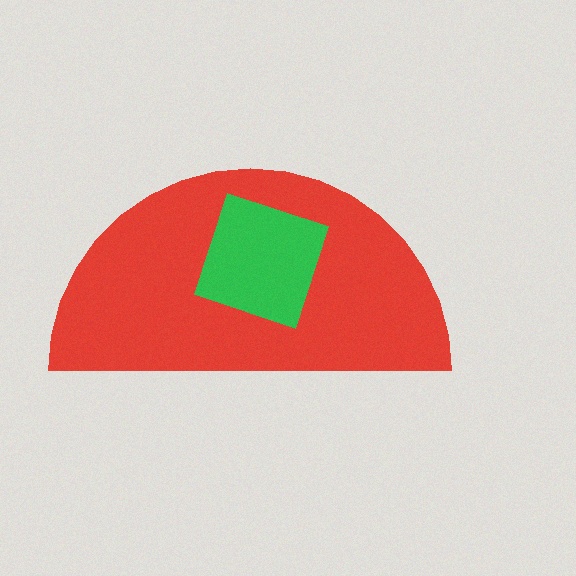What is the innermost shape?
The green diamond.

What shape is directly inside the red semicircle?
The green diamond.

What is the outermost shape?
The red semicircle.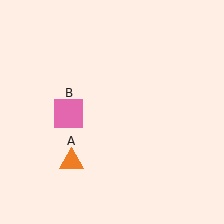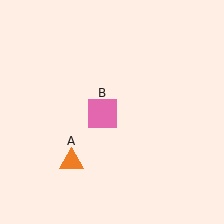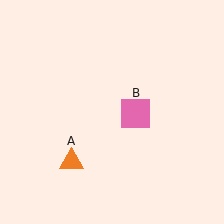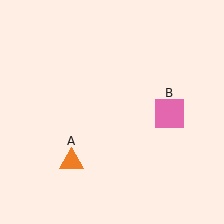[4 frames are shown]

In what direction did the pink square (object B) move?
The pink square (object B) moved right.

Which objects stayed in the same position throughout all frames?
Orange triangle (object A) remained stationary.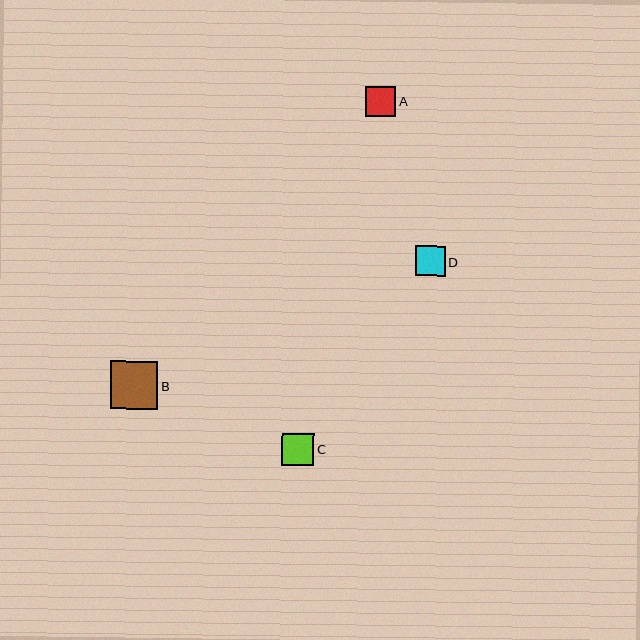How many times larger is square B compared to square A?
Square B is approximately 1.6 times the size of square A.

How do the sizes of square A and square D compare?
Square A and square D are approximately the same size.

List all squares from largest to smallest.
From largest to smallest: B, C, A, D.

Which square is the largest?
Square B is the largest with a size of approximately 48 pixels.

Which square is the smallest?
Square D is the smallest with a size of approximately 30 pixels.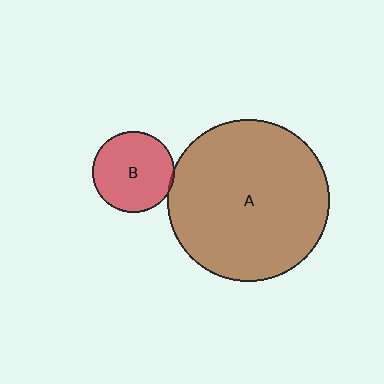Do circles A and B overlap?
Yes.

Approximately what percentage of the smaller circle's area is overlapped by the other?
Approximately 5%.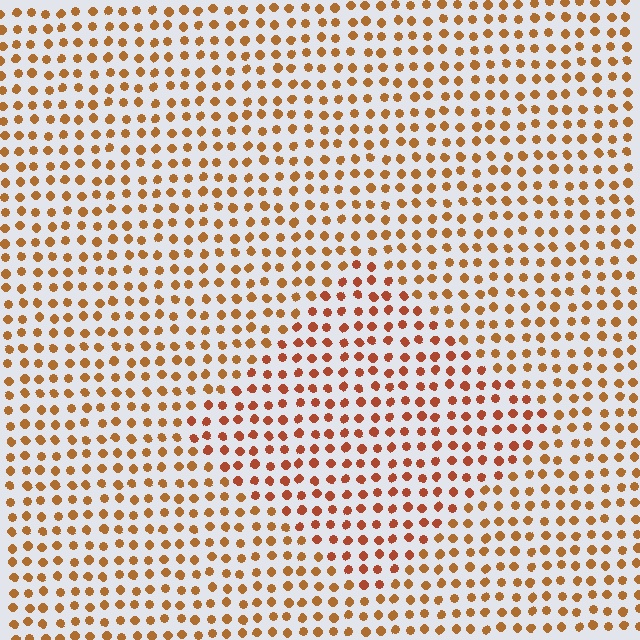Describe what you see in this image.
The image is filled with small brown elements in a uniform arrangement. A diamond-shaped region is visible where the elements are tinted to a slightly different hue, forming a subtle color boundary.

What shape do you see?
I see a diamond.